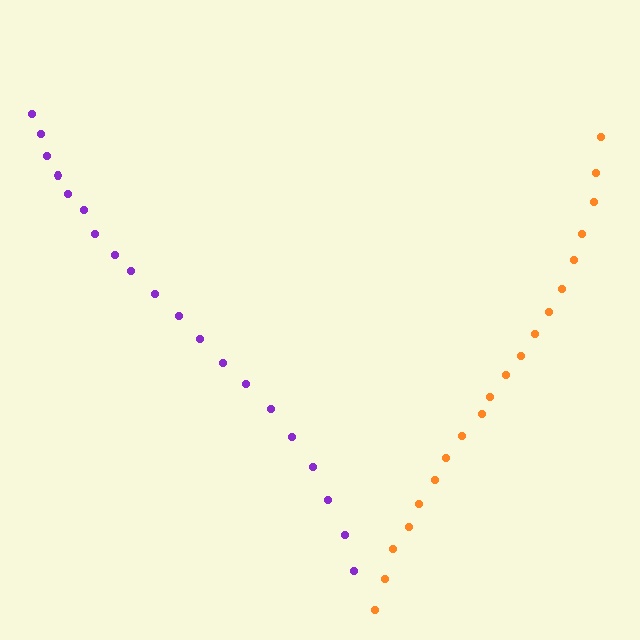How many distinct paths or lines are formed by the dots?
There are 2 distinct paths.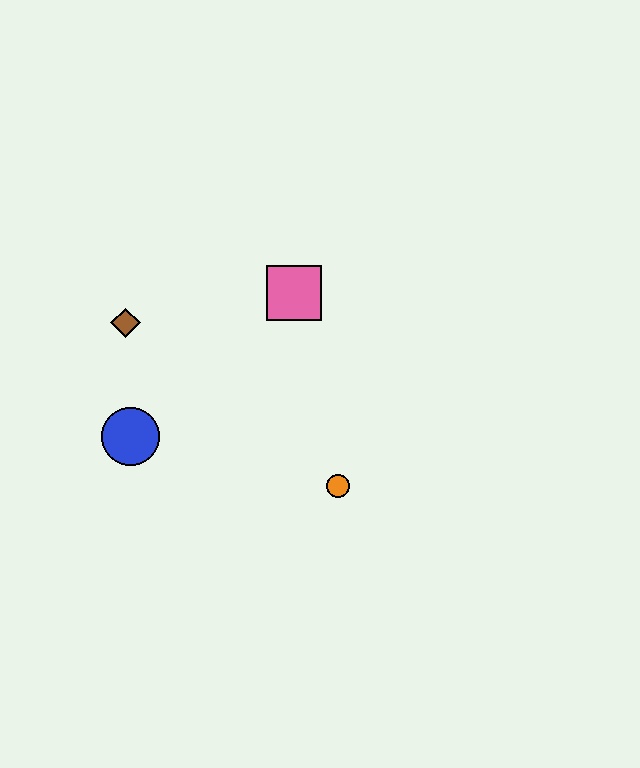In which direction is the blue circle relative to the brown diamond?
The blue circle is below the brown diamond.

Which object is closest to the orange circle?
The pink square is closest to the orange circle.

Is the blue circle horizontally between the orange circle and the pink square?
No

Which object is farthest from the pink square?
The blue circle is farthest from the pink square.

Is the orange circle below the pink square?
Yes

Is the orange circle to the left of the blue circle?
No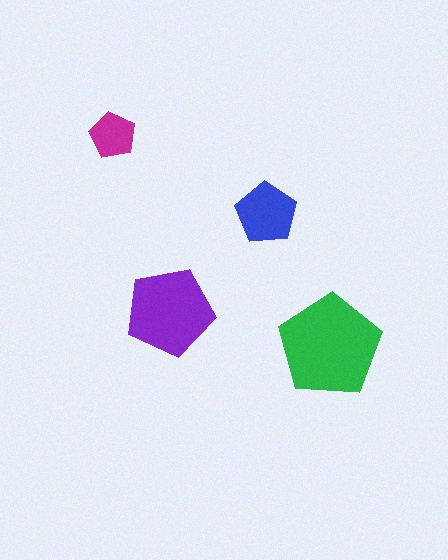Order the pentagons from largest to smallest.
the green one, the purple one, the blue one, the magenta one.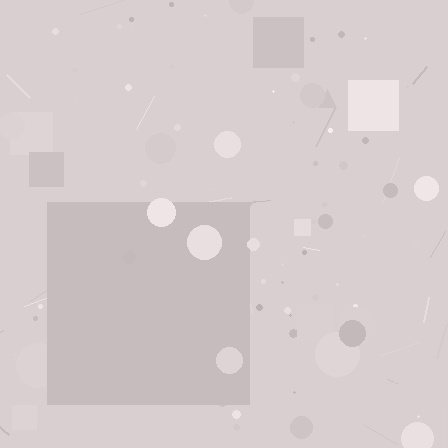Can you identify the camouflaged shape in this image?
The camouflaged shape is a square.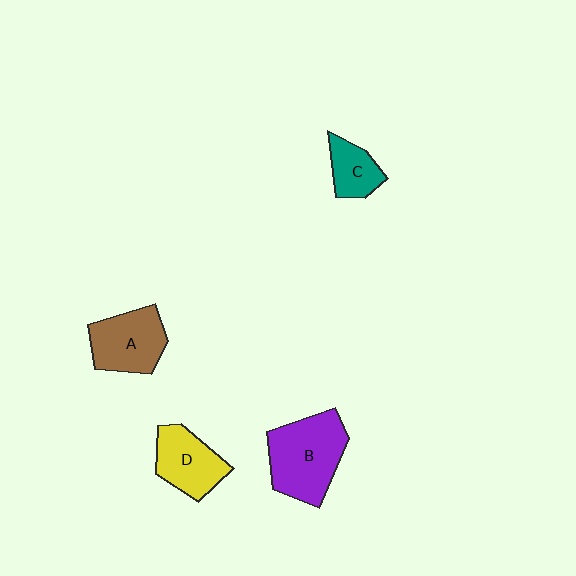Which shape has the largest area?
Shape B (purple).